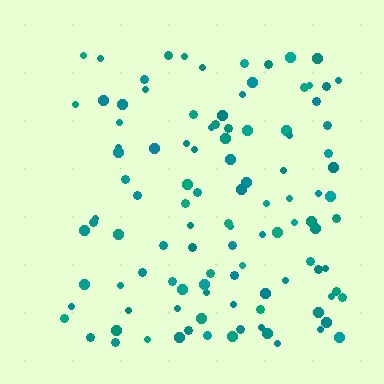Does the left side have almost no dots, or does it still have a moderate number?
Still a moderate number, just noticeably fewer than the right.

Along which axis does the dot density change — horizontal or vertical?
Horizontal.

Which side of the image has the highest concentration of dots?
The right.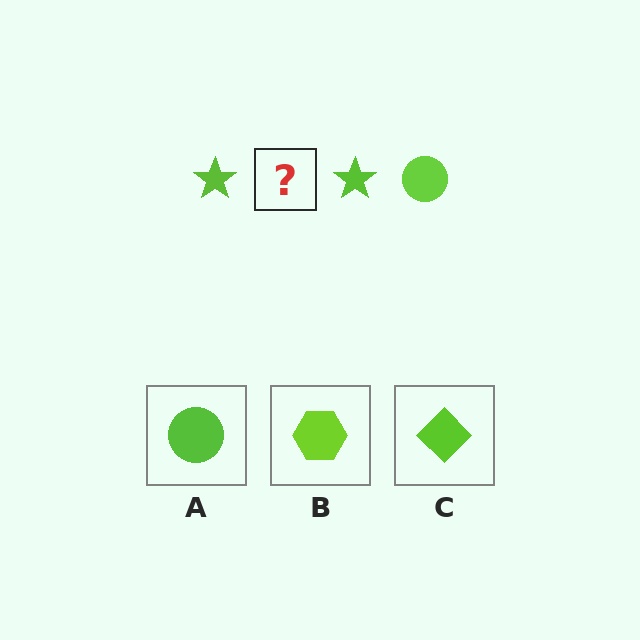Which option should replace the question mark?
Option A.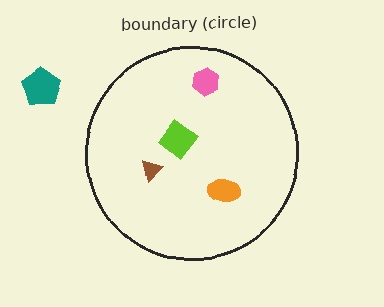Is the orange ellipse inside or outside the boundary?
Inside.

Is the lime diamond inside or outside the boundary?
Inside.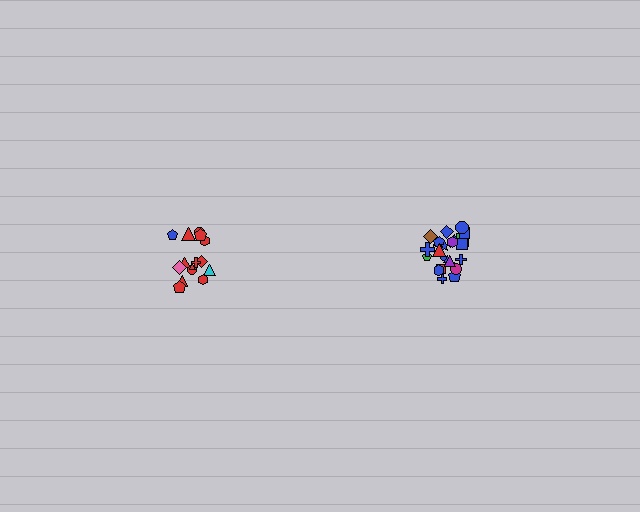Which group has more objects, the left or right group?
The right group.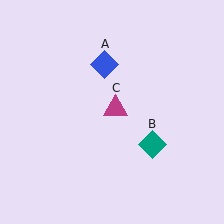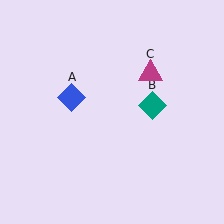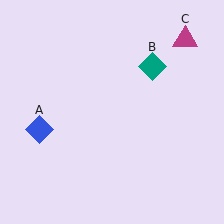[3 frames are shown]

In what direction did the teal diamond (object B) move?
The teal diamond (object B) moved up.